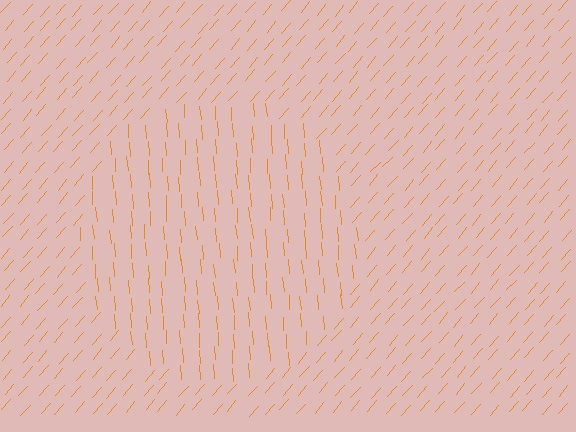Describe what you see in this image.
The image is filled with small orange line segments. A circle region in the image has lines oriented differently from the surrounding lines, creating a visible texture boundary.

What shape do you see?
I see a circle.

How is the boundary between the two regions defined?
The boundary is defined purely by a change in line orientation (approximately 45 degrees difference). All lines are the same color and thickness.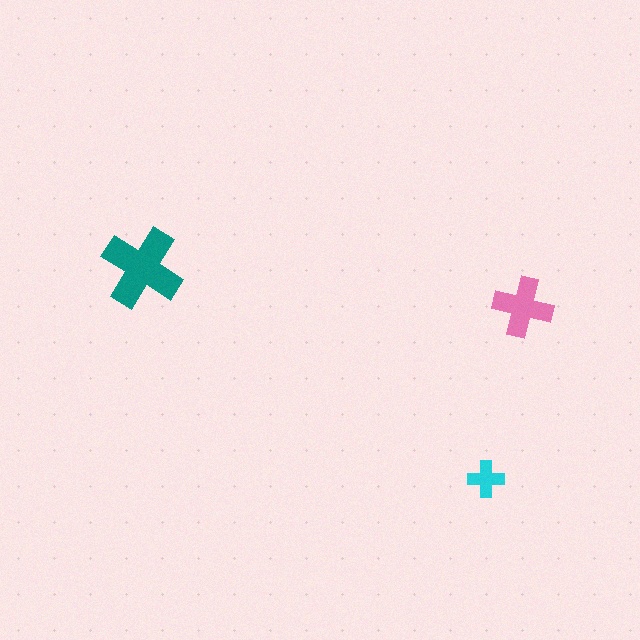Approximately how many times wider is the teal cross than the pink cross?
About 1.5 times wider.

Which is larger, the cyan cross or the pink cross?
The pink one.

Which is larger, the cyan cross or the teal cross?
The teal one.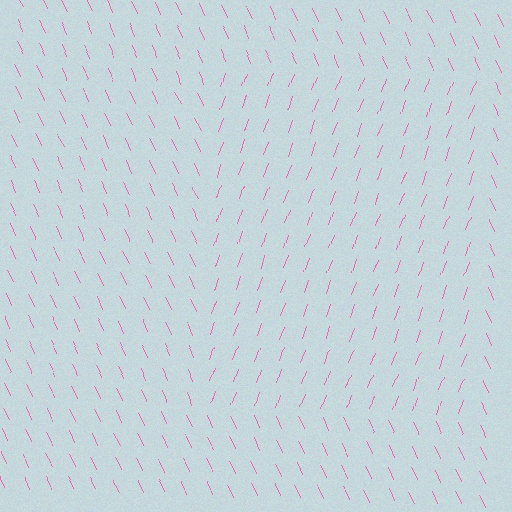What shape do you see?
I see a rectangle.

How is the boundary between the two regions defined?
The boundary is defined purely by a change in line orientation (approximately 45 degrees difference). All lines are the same color and thickness.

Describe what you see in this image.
The image is filled with small pink line segments. A rectangle region in the image has lines oriented differently from the surrounding lines, creating a visible texture boundary.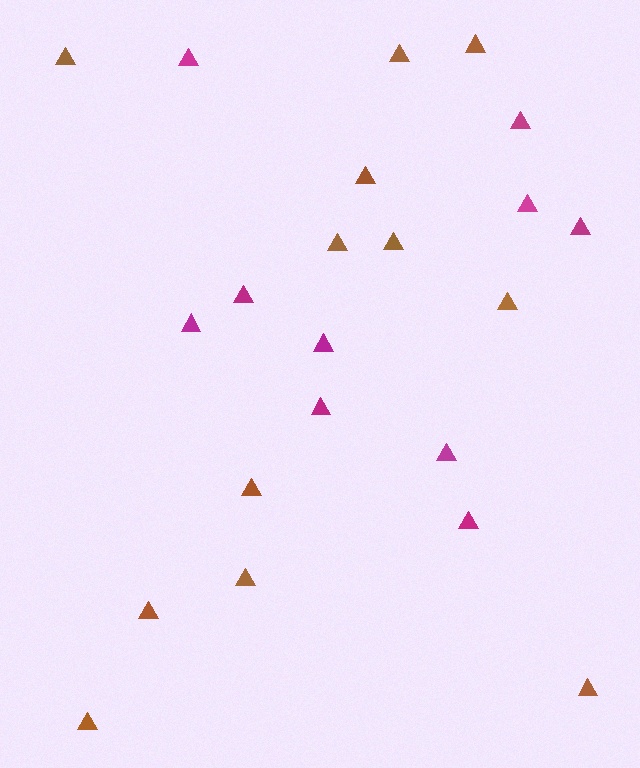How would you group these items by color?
There are 2 groups: one group of brown triangles (12) and one group of magenta triangles (10).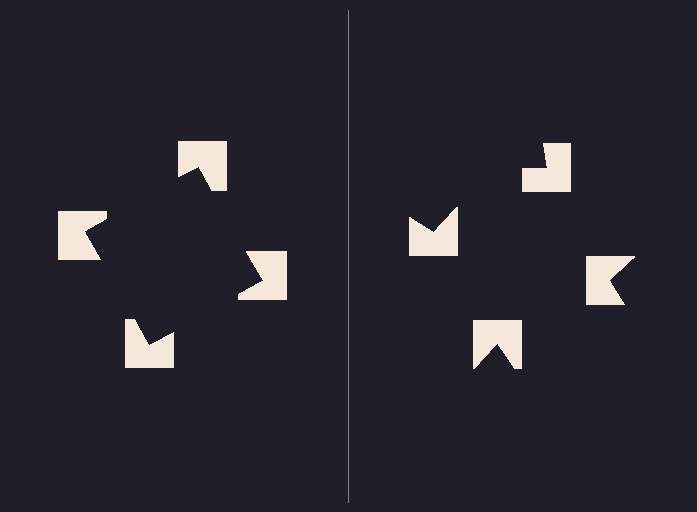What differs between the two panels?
The notched squares are positioned identically on both sides; only the wedge orientations differ. On the left they align to a square; on the right they are misaligned.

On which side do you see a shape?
An illusory square appears on the left side. On the right side the wedge cuts are rotated, so no coherent shape forms.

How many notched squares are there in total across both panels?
8 — 4 on each side.